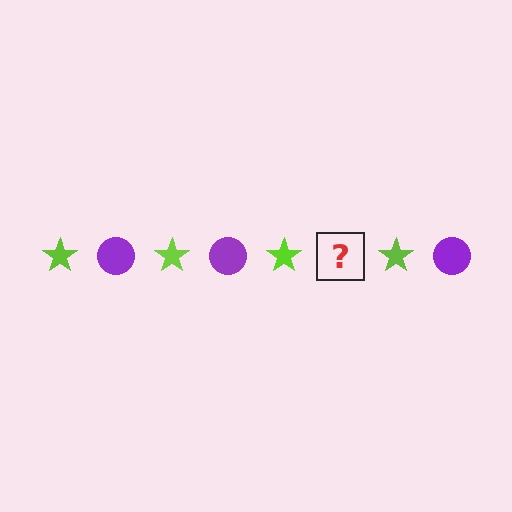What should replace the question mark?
The question mark should be replaced with a purple circle.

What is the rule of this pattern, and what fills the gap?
The rule is that the pattern alternates between lime star and purple circle. The gap should be filled with a purple circle.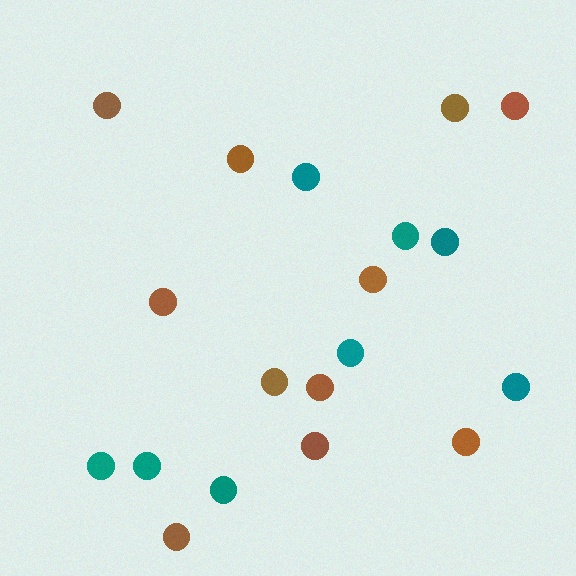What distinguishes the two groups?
There are 2 groups: one group of teal circles (8) and one group of brown circles (11).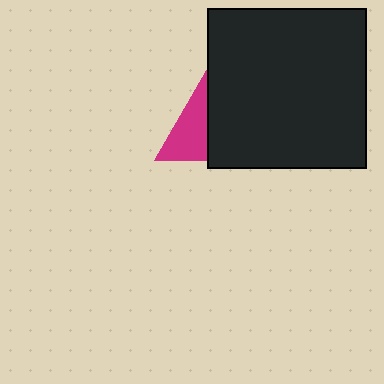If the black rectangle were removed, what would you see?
You would see the complete magenta triangle.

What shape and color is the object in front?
The object in front is a black rectangle.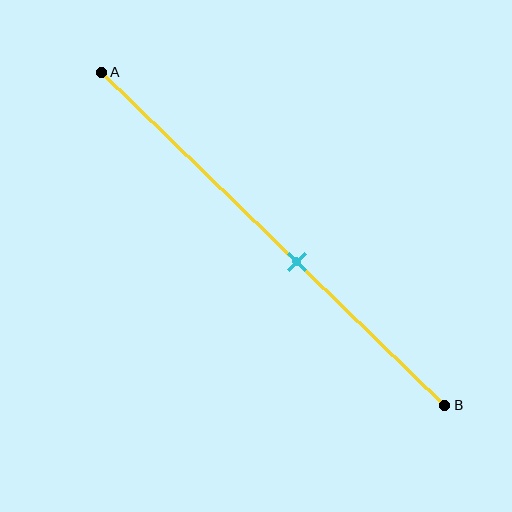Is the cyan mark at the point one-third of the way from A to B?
No, the mark is at about 55% from A, not at the 33% one-third point.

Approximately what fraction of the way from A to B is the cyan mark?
The cyan mark is approximately 55% of the way from A to B.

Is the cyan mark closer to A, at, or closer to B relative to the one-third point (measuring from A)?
The cyan mark is closer to point B than the one-third point of segment AB.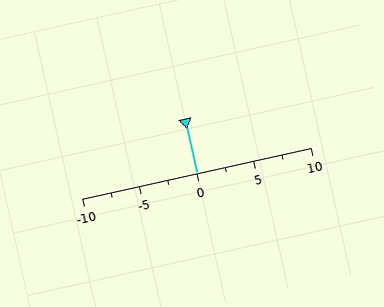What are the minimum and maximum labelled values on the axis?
The axis runs from -10 to 10.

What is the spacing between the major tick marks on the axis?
The major ticks are spaced 5 apart.